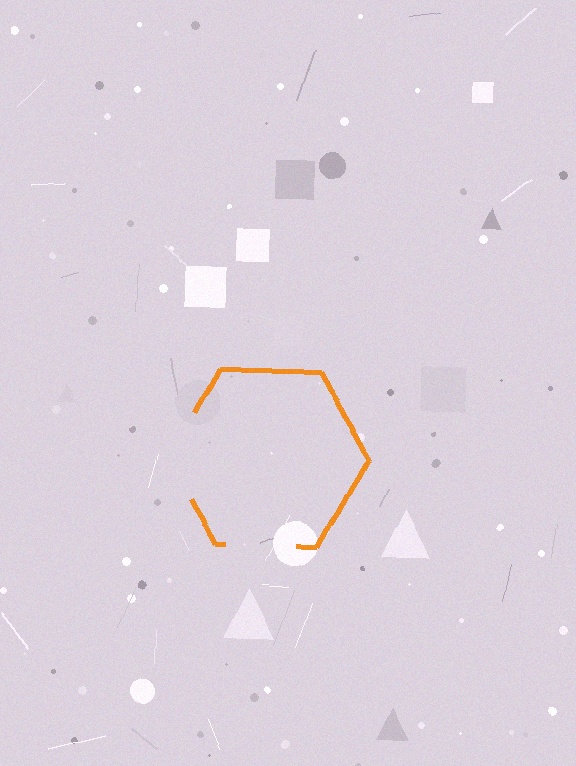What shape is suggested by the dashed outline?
The dashed outline suggests a hexagon.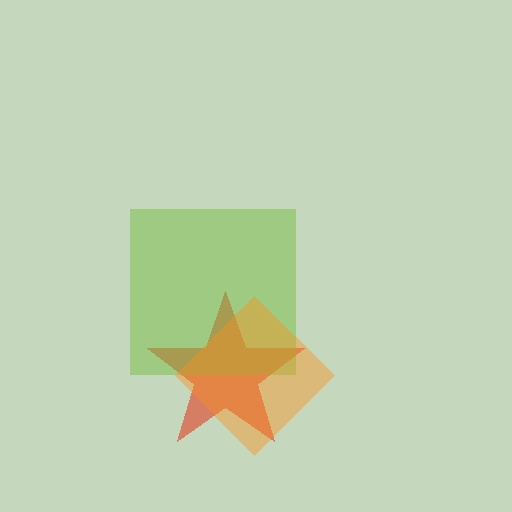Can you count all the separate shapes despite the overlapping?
Yes, there are 3 separate shapes.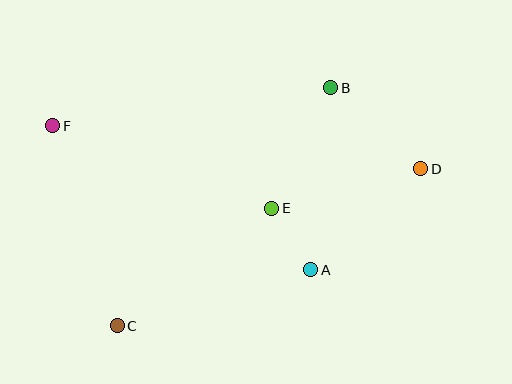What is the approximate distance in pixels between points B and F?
The distance between B and F is approximately 280 pixels.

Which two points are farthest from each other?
Points D and F are farthest from each other.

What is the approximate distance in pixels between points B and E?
The distance between B and E is approximately 134 pixels.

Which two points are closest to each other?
Points A and E are closest to each other.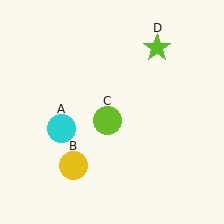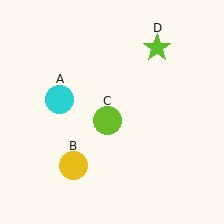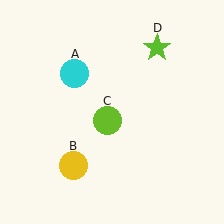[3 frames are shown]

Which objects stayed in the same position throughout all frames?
Yellow circle (object B) and lime circle (object C) and lime star (object D) remained stationary.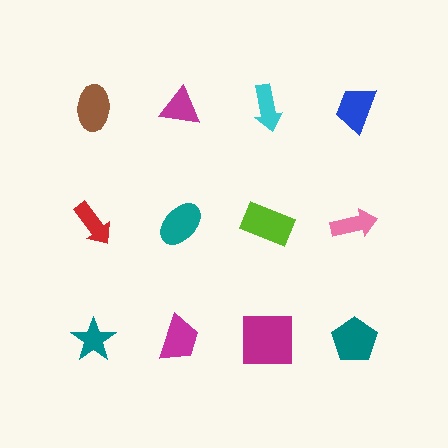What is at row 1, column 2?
A magenta triangle.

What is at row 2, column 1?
A red arrow.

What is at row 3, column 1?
A teal star.